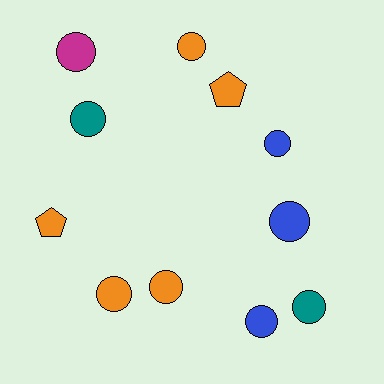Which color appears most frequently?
Orange, with 5 objects.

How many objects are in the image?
There are 11 objects.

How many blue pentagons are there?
There are no blue pentagons.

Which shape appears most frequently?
Circle, with 9 objects.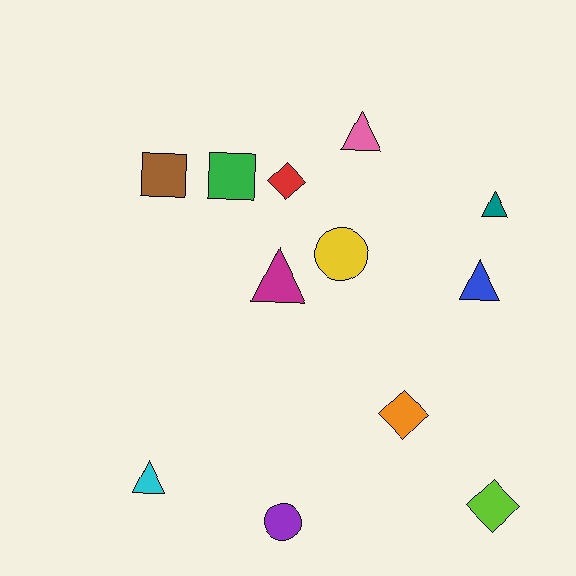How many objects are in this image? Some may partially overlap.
There are 12 objects.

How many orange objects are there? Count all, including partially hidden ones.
There is 1 orange object.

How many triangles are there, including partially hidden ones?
There are 5 triangles.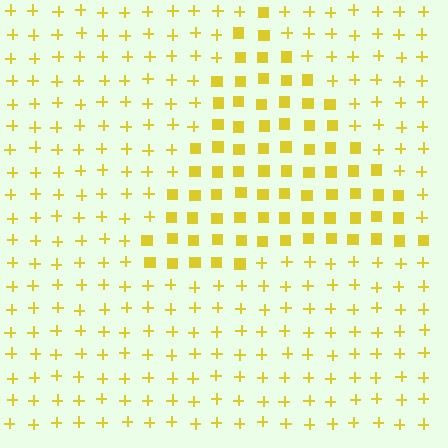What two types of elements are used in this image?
The image uses squares inside the triangle region and plus signs outside it.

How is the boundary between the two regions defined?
The boundary is defined by a change in element shape: squares inside vs. plus signs outside. All elements share the same color and spacing.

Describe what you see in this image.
The image is filled with small yellow elements arranged in a uniform grid. A triangle-shaped region contains squares, while the surrounding area contains plus signs. The boundary is defined purely by the change in element shape.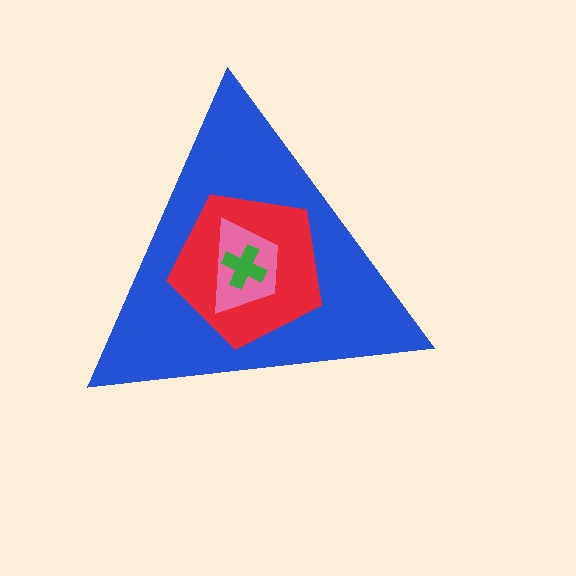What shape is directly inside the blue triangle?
The red pentagon.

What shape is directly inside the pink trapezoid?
The green cross.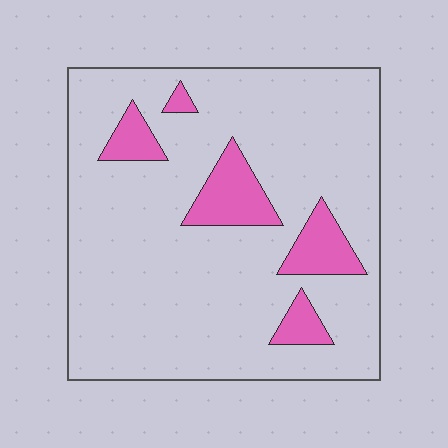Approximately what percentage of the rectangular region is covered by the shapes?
Approximately 15%.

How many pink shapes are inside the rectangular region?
5.